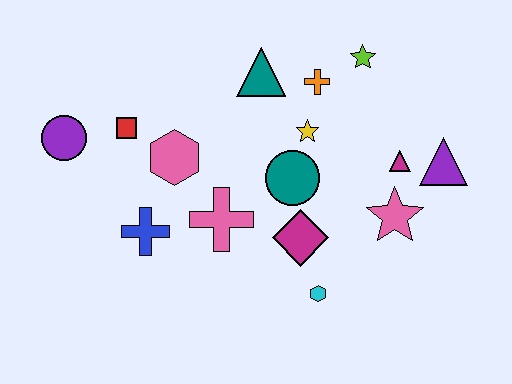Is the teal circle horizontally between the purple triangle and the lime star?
No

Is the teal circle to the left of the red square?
No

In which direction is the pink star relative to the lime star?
The pink star is below the lime star.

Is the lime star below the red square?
No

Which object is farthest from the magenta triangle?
The purple circle is farthest from the magenta triangle.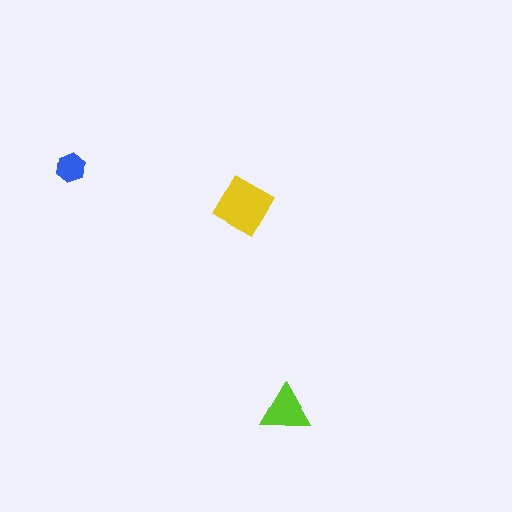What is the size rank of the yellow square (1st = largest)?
1st.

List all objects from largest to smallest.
The yellow square, the lime triangle, the blue hexagon.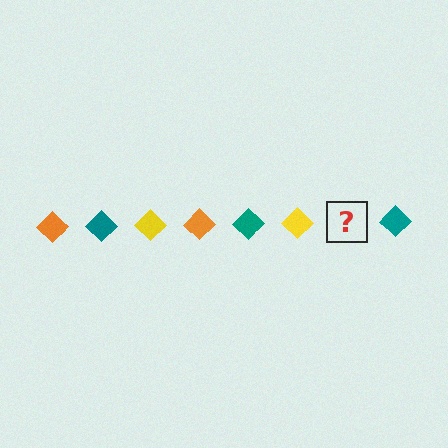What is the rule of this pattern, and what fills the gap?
The rule is that the pattern cycles through orange, teal, yellow diamonds. The gap should be filled with an orange diamond.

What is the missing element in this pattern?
The missing element is an orange diamond.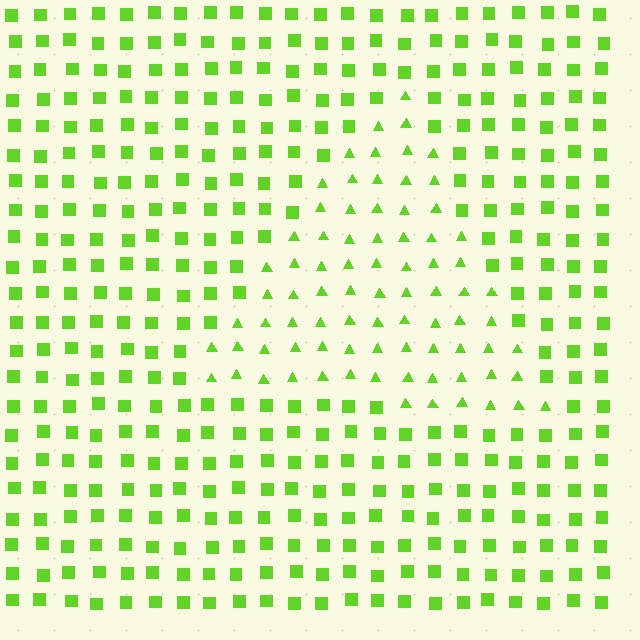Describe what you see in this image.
The image is filled with small lime elements arranged in a uniform grid. A triangle-shaped region contains triangles, while the surrounding area contains squares. The boundary is defined purely by the change in element shape.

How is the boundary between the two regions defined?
The boundary is defined by a change in element shape: triangles inside vs. squares outside. All elements share the same color and spacing.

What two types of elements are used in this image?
The image uses triangles inside the triangle region and squares outside it.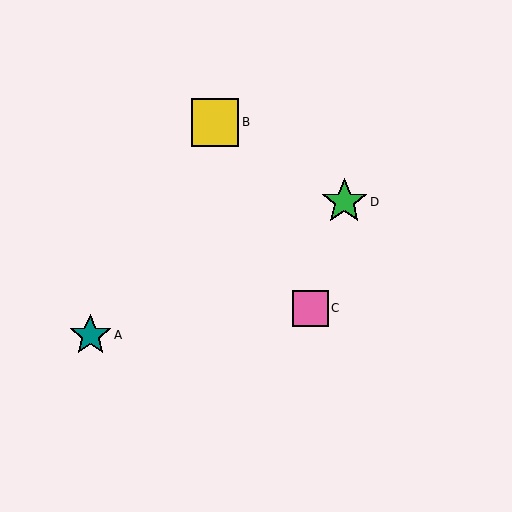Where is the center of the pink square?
The center of the pink square is at (310, 308).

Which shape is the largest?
The yellow square (labeled B) is the largest.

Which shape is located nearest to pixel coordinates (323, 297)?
The pink square (labeled C) at (310, 308) is nearest to that location.